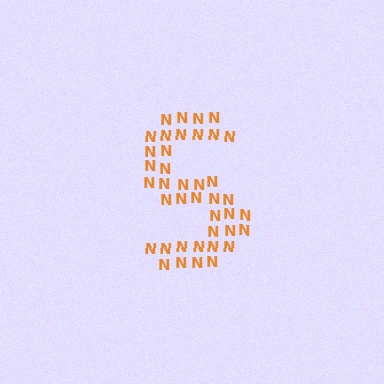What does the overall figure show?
The overall figure shows the letter S.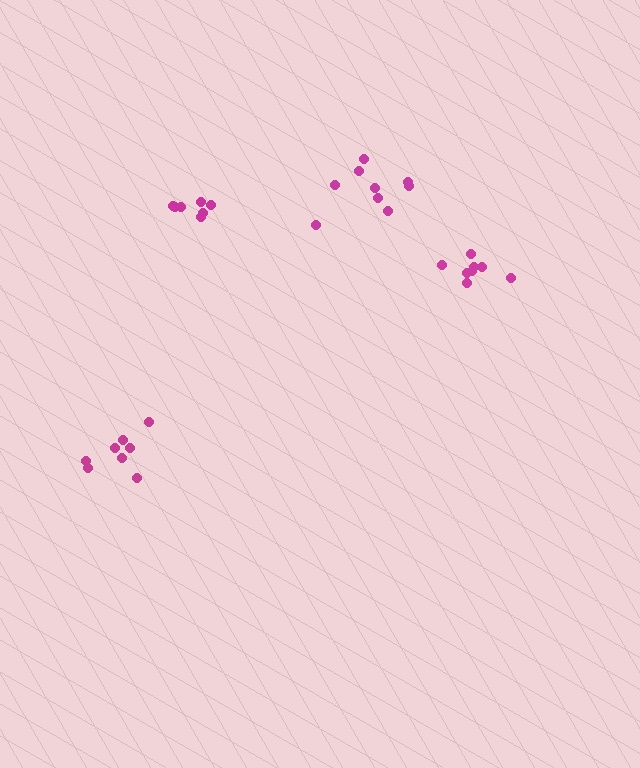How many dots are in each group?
Group 1: 8 dots, Group 2: 8 dots, Group 3: 9 dots, Group 4: 7 dots (32 total).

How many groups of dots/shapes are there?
There are 4 groups.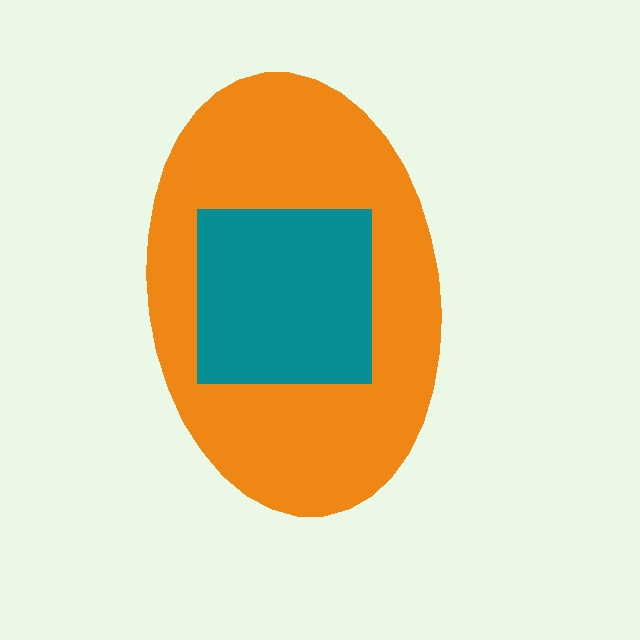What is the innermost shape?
The teal square.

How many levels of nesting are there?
2.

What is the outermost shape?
The orange ellipse.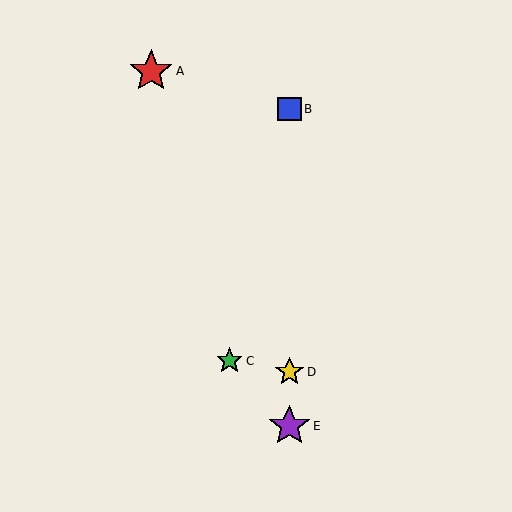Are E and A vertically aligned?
No, E is at x≈289 and A is at x≈151.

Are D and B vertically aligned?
Yes, both are at x≈289.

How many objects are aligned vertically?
3 objects (B, D, E) are aligned vertically.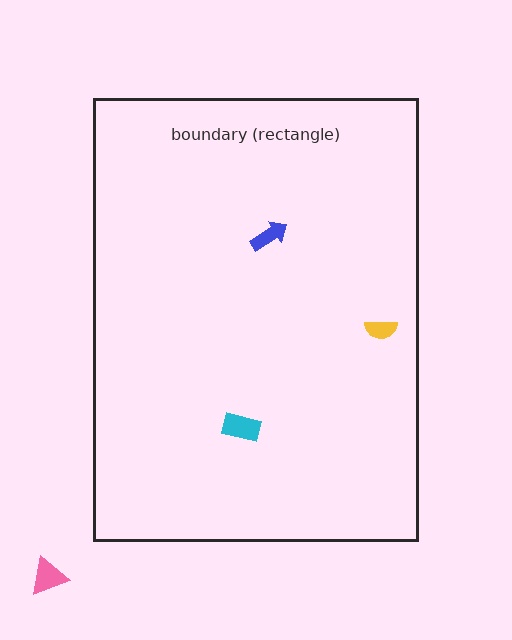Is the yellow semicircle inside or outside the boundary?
Inside.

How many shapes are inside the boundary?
3 inside, 1 outside.